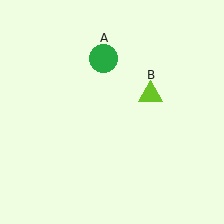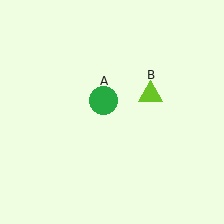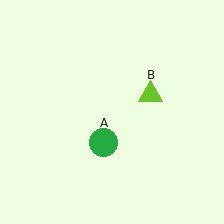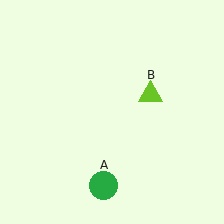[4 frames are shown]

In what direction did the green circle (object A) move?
The green circle (object A) moved down.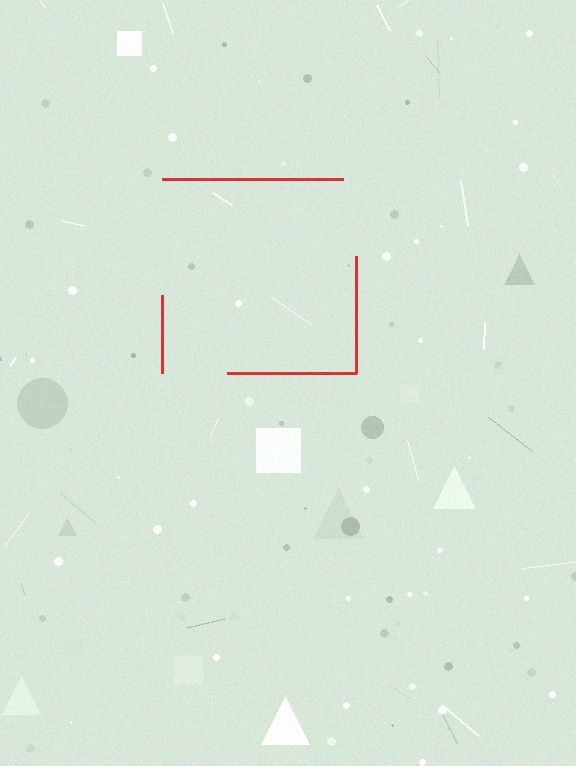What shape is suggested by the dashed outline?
The dashed outline suggests a square.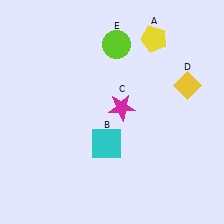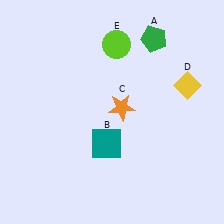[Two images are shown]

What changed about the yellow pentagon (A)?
In Image 1, A is yellow. In Image 2, it changed to green.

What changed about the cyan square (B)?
In Image 1, B is cyan. In Image 2, it changed to teal.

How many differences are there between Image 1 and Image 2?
There are 3 differences between the two images.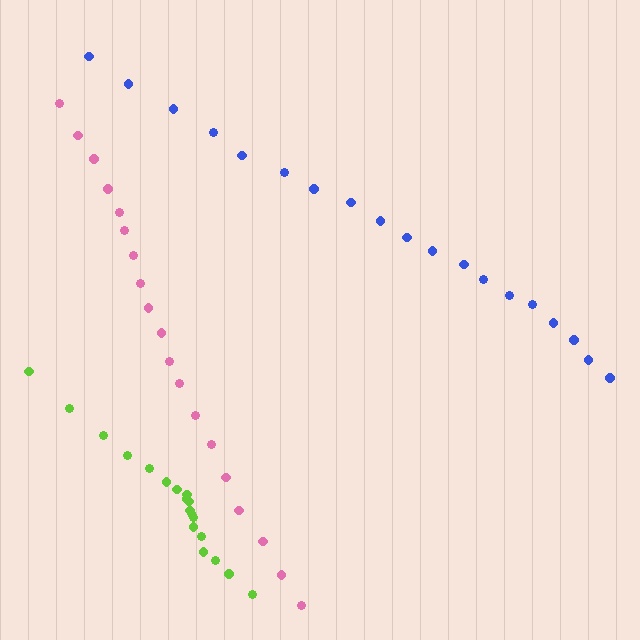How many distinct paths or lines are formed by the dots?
There are 3 distinct paths.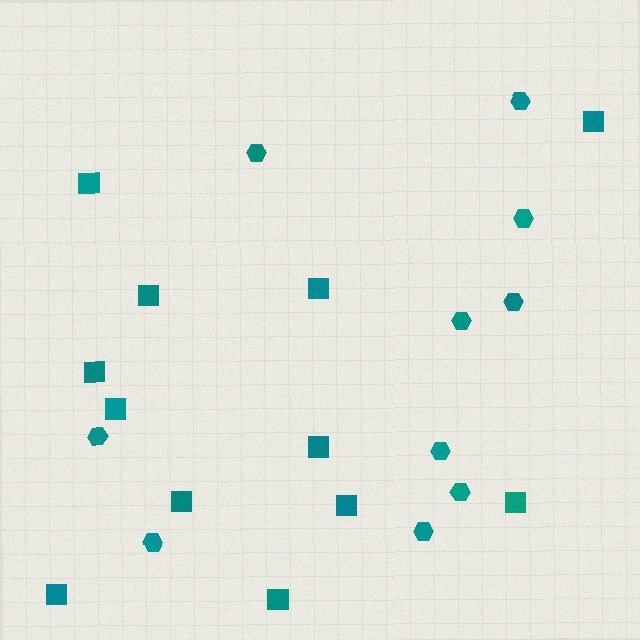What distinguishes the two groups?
There are 2 groups: one group of hexagons (10) and one group of squares (12).